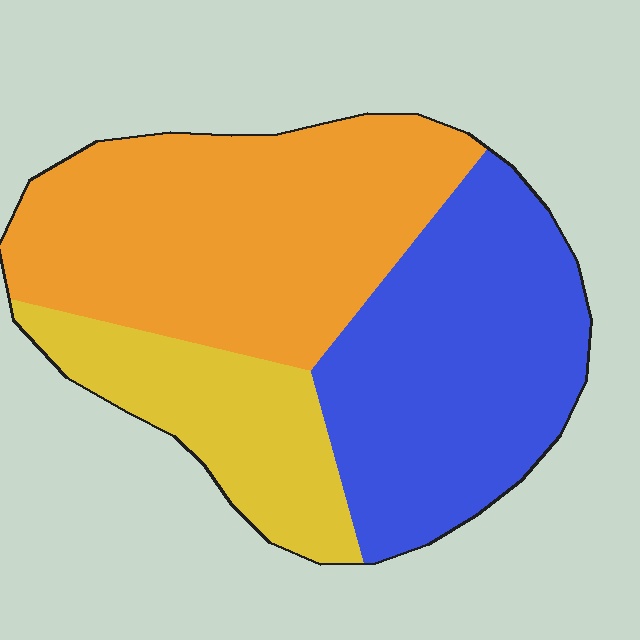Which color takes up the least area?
Yellow, at roughly 20%.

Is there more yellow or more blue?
Blue.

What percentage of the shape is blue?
Blue covers 37% of the shape.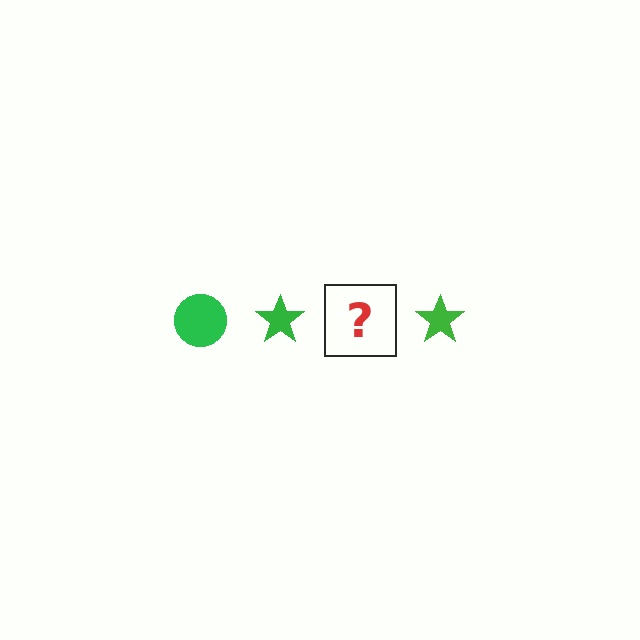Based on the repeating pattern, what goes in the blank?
The blank should be a green circle.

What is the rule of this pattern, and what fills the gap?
The rule is that the pattern cycles through circle, star shapes in green. The gap should be filled with a green circle.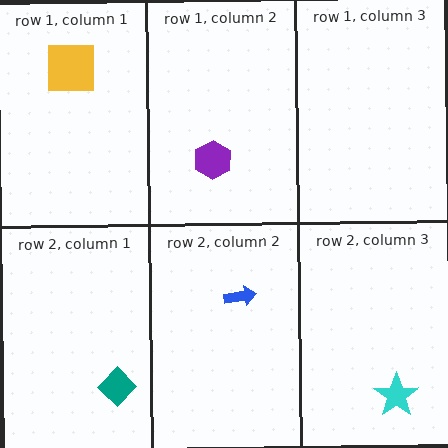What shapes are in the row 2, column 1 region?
The teal diamond.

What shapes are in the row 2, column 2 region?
The blue arrow.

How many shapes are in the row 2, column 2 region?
1.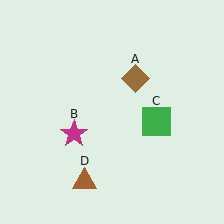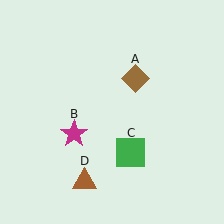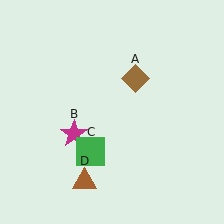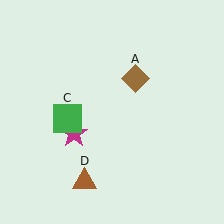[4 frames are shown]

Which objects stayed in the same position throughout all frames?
Brown diamond (object A) and magenta star (object B) and brown triangle (object D) remained stationary.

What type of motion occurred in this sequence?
The green square (object C) rotated clockwise around the center of the scene.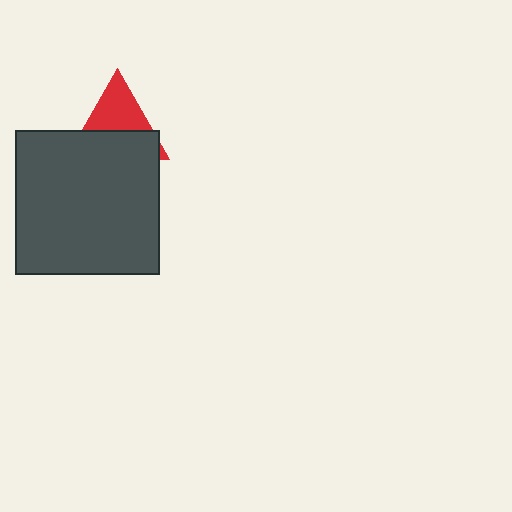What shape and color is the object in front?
The object in front is a dark gray square.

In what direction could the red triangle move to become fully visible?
The red triangle could move up. That would shift it out from behind the dark gray square entirely.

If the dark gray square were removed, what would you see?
You would see the complete red triangle.